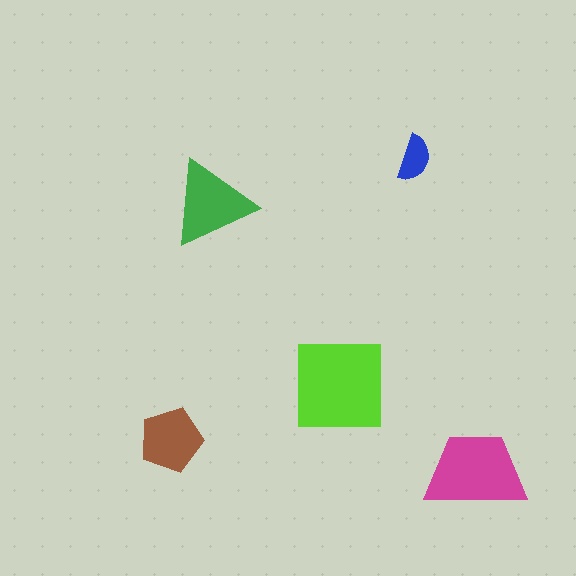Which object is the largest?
The lime square.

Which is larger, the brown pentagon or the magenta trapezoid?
The magenta trapezoid.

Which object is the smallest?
The blue semicircle.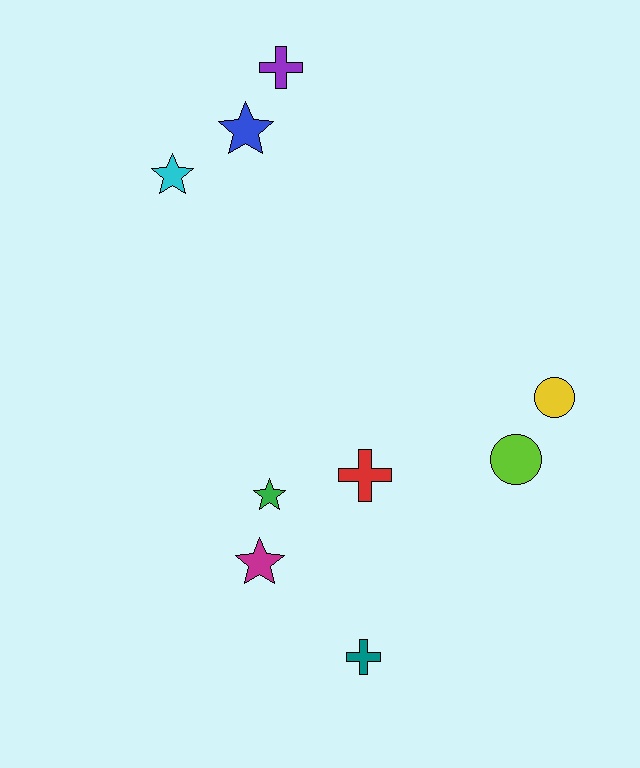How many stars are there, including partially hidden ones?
There are 4 stars.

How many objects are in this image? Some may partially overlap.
There are 9 objects.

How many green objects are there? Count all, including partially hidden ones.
There is 1 green object.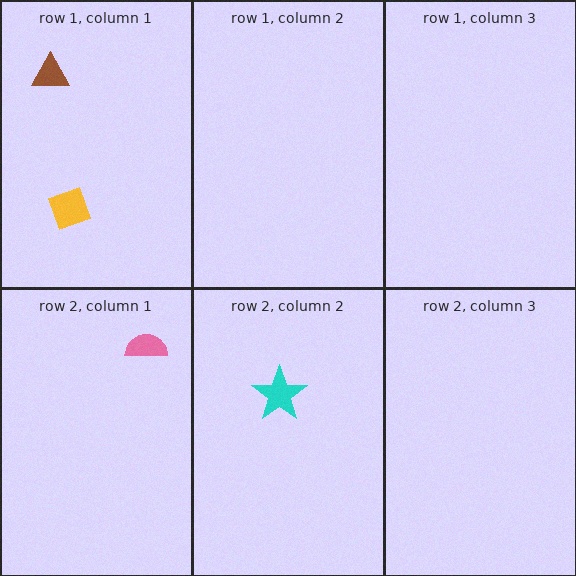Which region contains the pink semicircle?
The row 2, column 1 region.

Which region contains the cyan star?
The row 2, column 2 region.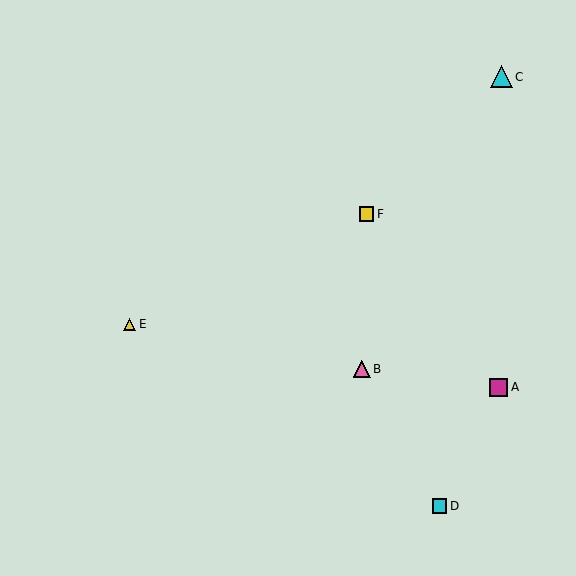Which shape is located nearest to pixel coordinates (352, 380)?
The pink triangle (labeled B) at (362, 369) is nearest to that location.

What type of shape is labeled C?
Shape C is a cyan triangle.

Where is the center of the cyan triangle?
The center of the cyan triangle is at (501, 77).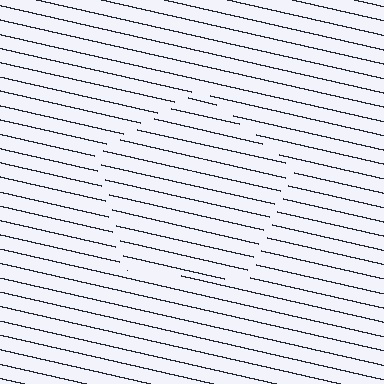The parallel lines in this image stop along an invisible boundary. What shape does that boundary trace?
An illusory pentagon. The interior of the shape contains the same grating, shifted by half a period — the contour is defined by the phase discontinuity where line-ends from the inner and outer gratings abut.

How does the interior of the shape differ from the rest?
The interior of the shape contains the same grating, shifted by half a period — the contour is defined by the phase discontinuity where line-ends from the inner and outer gratings abut.